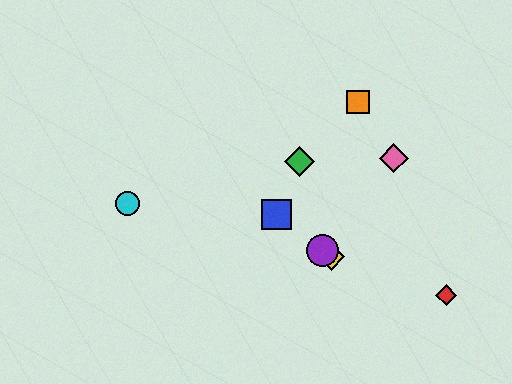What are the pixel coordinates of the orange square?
The orange square is at (358, 102).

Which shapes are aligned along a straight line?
The blue square, the yellow diamond, the purple circle are aligned along a straight line.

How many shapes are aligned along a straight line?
3 shapes (the blue square, the yellow diamond, the purple circle) are aligned along a straight line.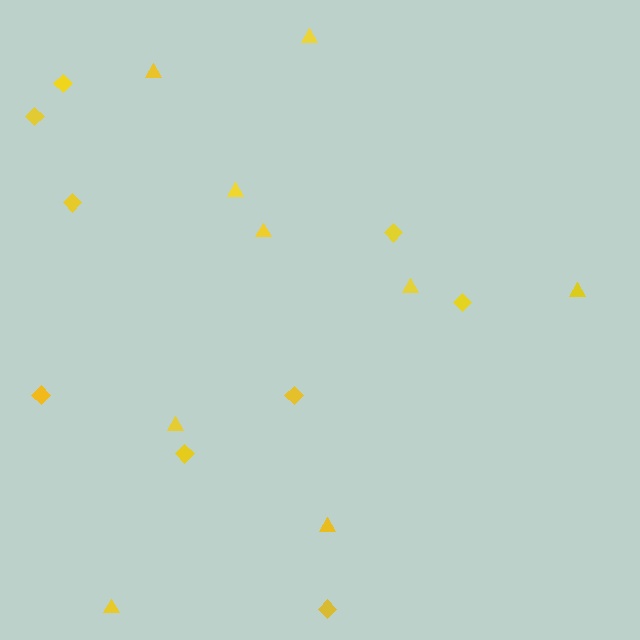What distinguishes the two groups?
There are 2 groups: one group of triangles (9) and one group of diamonds (9).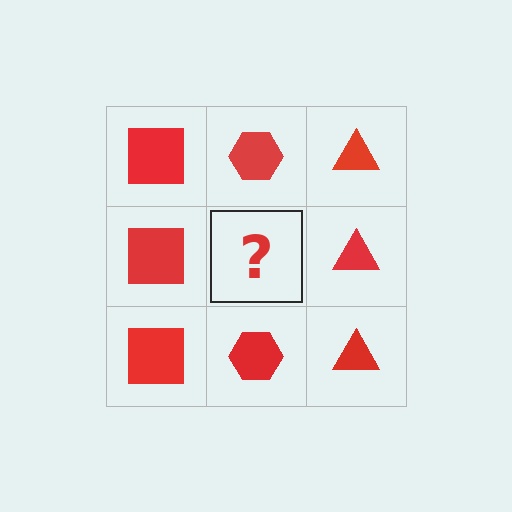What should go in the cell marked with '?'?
The missing cell should contain a red hexagon.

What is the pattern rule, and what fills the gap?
The rule is that each column has a consistent shape. The gap should be filled with a red hexagon.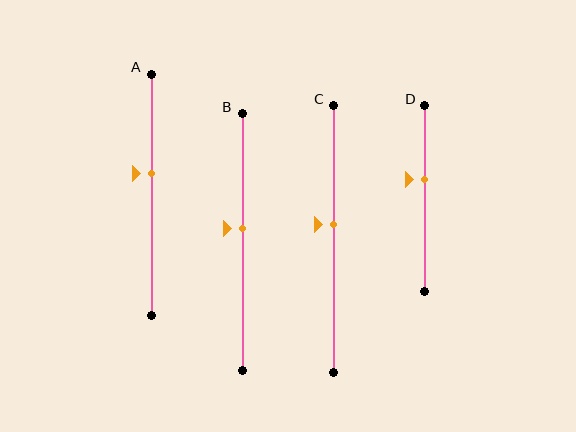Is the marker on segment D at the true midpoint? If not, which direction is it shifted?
No, the marker on segment D is shifted upward by about 10% of the segment length.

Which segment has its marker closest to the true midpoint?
Segment C has its marker closest to the true midpoint.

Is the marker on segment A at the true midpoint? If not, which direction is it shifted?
No, the marker on segment A is shifted upward by about 9% of the segment length.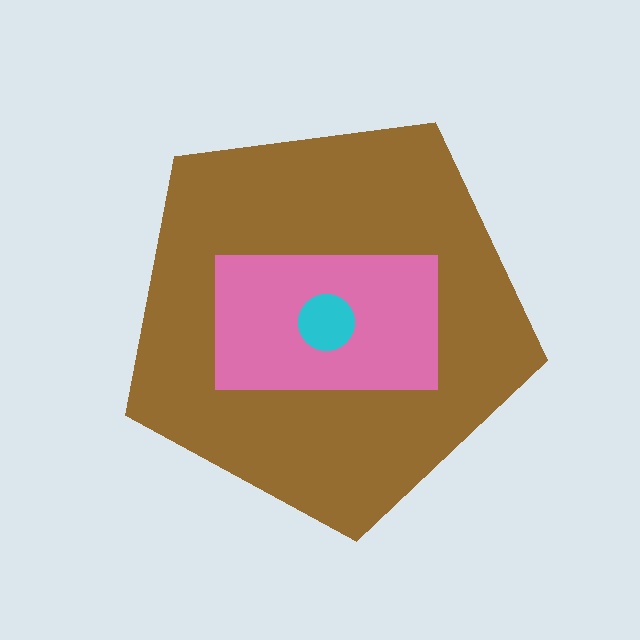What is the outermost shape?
The brown pentagon.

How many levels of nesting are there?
3.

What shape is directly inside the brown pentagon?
The pink rectangle.